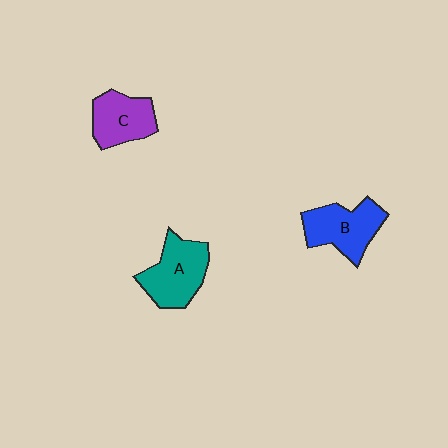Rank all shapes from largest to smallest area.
From largest to smallest: A (teal), B (blue), C (purple).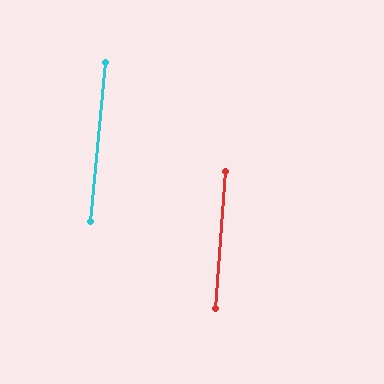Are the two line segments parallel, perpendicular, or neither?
Parallel — their directions differ by only 1.0°.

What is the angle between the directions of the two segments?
Approximately 1 degree.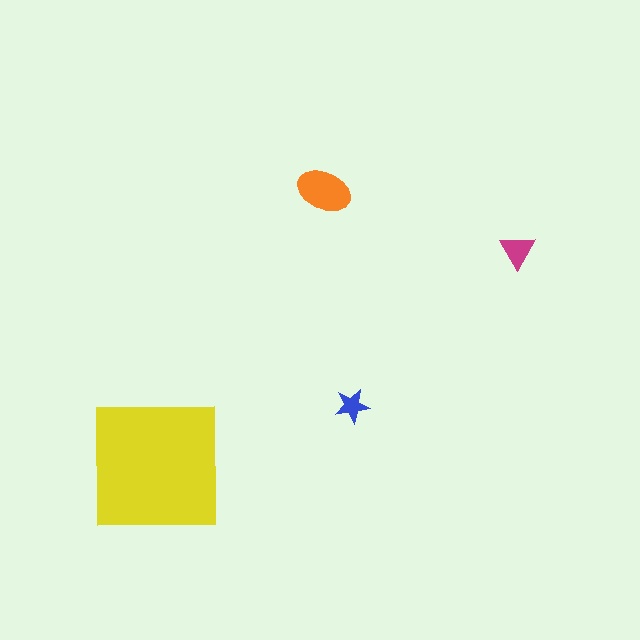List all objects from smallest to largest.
The blue star, the magenta triangle, the orange ellipse, the yellow square.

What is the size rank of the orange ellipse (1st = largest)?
2nd.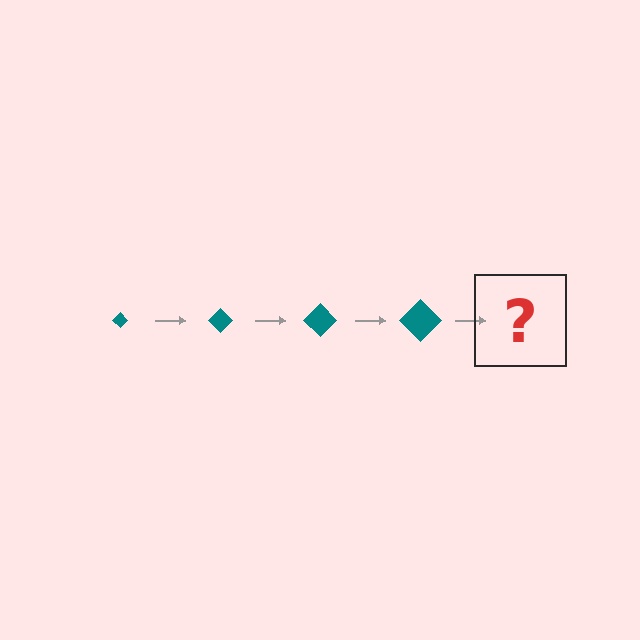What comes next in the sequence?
The next element should be a teal diamond, larger than the previous one.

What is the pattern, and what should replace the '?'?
The pattern is that the diamond gets progressively larger each step. The '?' should be a teal diamond, larger than the previous one.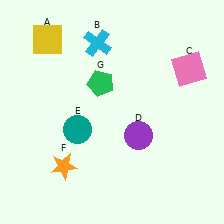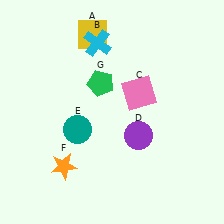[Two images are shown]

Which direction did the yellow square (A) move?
The yellow square (A) moved right.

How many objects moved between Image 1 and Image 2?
2 objects moved between the two images.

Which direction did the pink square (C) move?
The pink square (C) moved left.